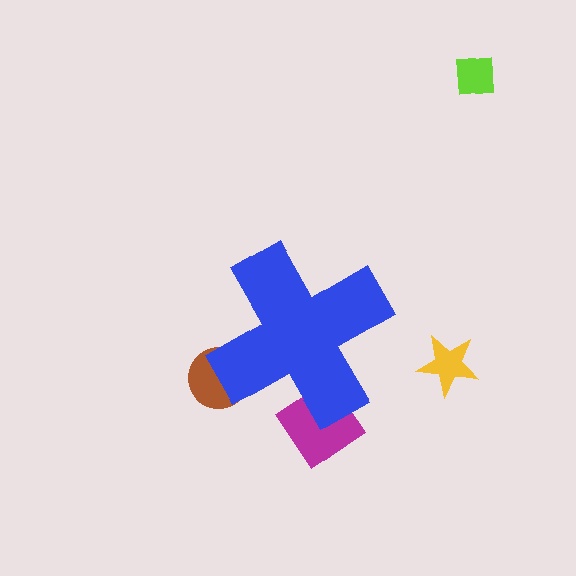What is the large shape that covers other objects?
A blue cross.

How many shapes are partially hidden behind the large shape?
2 shapes are partially hidden.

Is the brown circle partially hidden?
Yes, the brown circle is partially hidden behind the blue cross.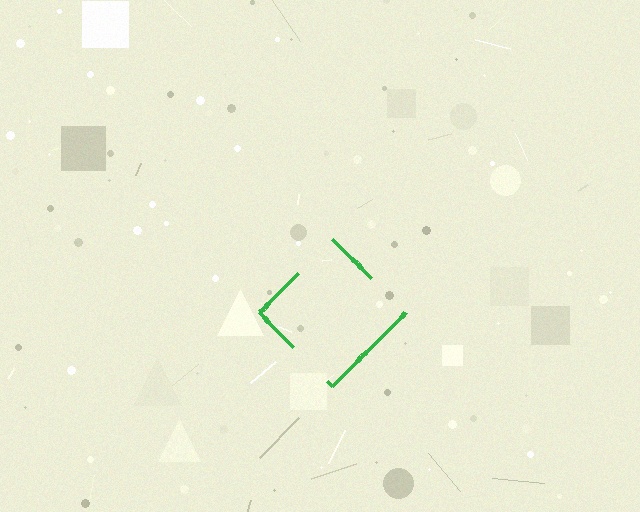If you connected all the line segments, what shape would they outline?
They would outline a diamond.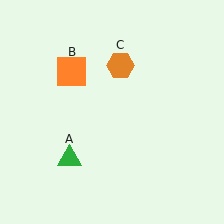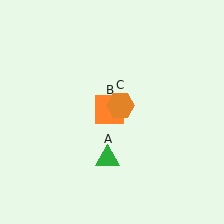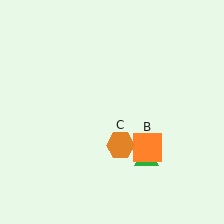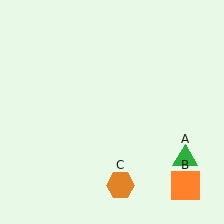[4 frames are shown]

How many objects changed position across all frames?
3 objects changed position: green triangle (object A), orange square (object B), orange hexagon (object C).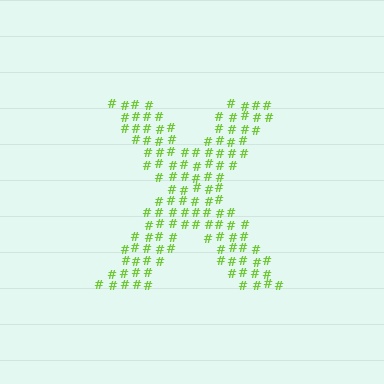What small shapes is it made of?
It is made of small hash symbols.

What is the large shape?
The large shape is the letter X.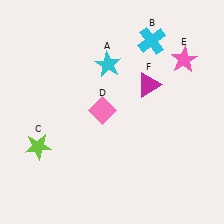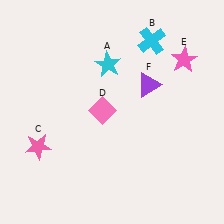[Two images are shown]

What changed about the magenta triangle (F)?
In Image 1, F is magenta. In Image 2, it changed to purple.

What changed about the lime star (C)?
In Image 1, C is lime. In Image 2, it changed to pink.